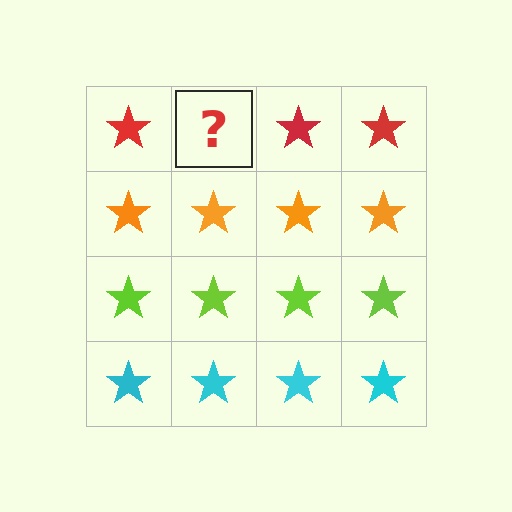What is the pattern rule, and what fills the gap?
The rule is that each row has a consistent color. The gap should be filled with a red star.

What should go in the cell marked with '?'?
The missing cell should contain a red star.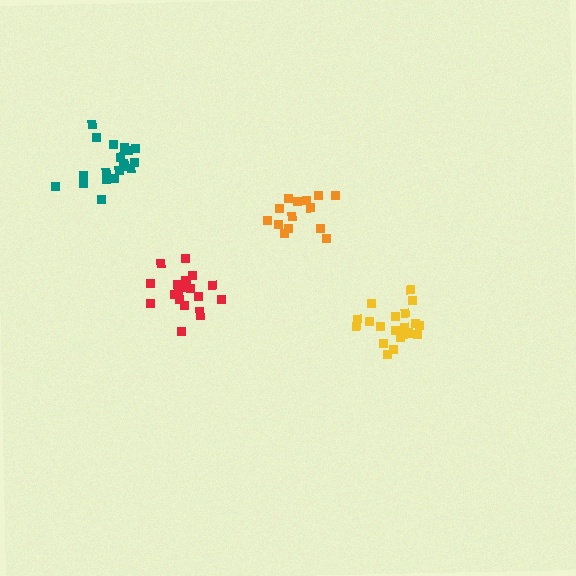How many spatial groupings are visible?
There are 4 spatial groupings.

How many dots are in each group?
Group 1: 20 dots, Group 2: 14 dots, Group 3: 20 dots, Group 4: 19 dots (73 total).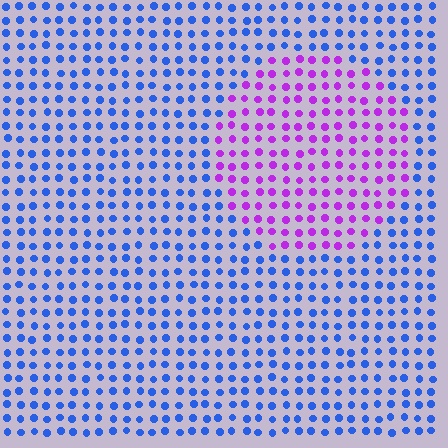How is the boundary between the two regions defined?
The boundary is defined purely by a slight shift in hue (about 65 degrees). Spacing, size, and orientation are identical on both sides.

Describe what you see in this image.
The image is filled with small blue elements in a uniform arrangement. A circle-shaped region is visible where the elements are tinted to a slightly different hue, forming a subtle color boundary.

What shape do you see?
I see a circle.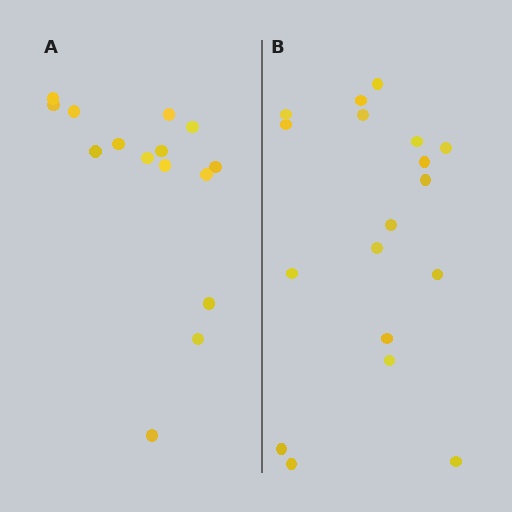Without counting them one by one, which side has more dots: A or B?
Region B (the right region) has more dots.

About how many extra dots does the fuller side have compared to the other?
Region B has just a few more — roughly 2 or 3 more dots than region A.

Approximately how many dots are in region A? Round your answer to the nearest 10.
About 20 dots. (The exact count is 15, which rounds to 20.)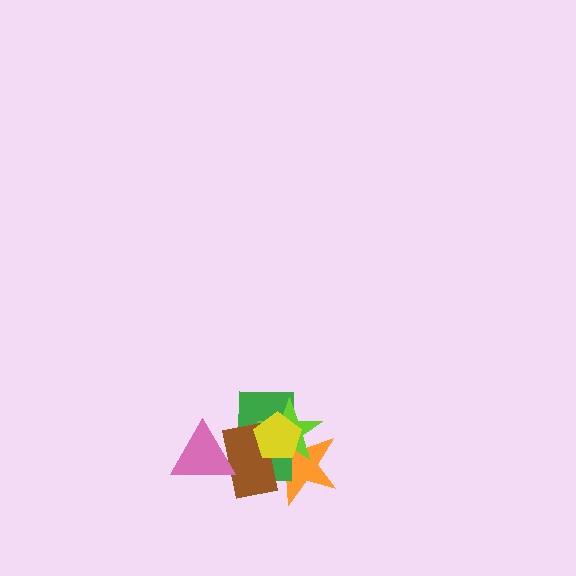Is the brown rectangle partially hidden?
Yes, it is partially covered by another shape.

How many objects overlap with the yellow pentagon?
4 objects overlap with the yellow pentagon.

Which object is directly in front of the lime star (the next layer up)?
The brown rectangle is directly in front of the lime star.